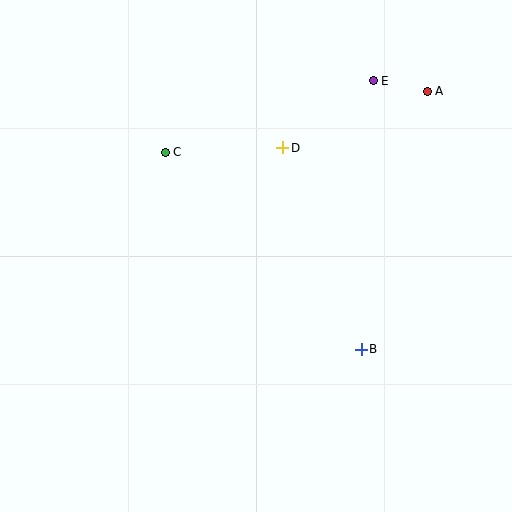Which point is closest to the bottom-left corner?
Point C is closest to the bottom-left corner.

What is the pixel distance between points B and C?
The distance between B and C is 277 pixels.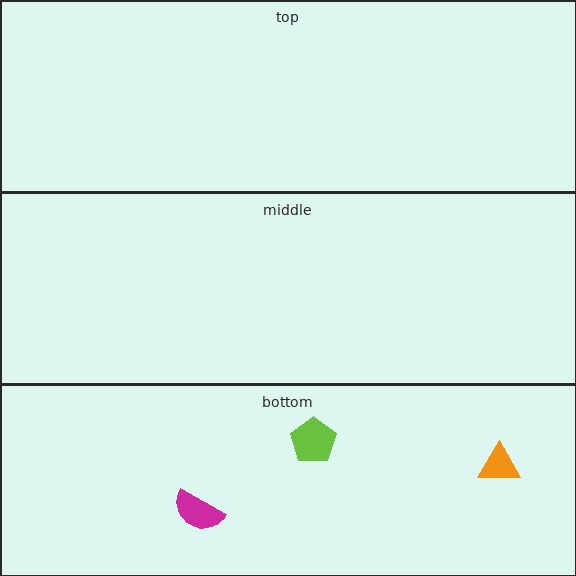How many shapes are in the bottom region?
3.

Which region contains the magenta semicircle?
The bottom region.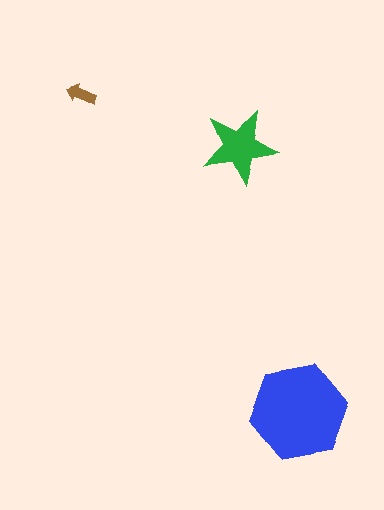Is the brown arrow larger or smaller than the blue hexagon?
Smaller.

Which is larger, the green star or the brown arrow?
The green star.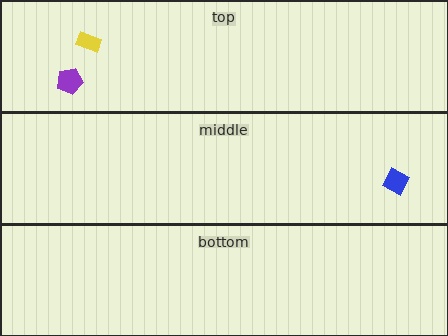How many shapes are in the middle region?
1.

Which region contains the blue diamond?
The middle region.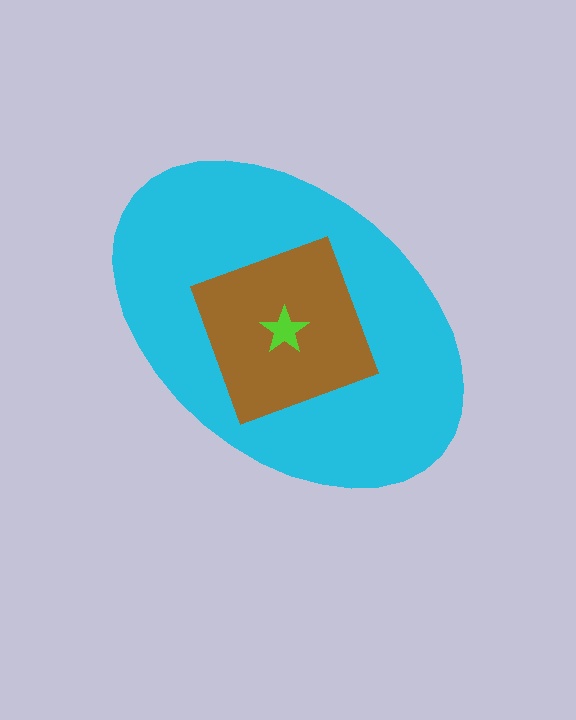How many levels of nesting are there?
3.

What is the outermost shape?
The cyan ellipse.